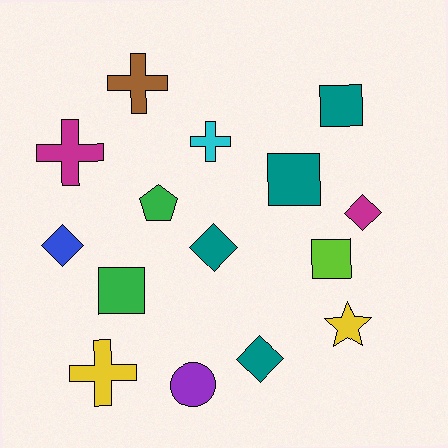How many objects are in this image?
There are 15 objects.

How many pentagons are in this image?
There is 1 pentagon.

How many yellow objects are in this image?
There are 2 yellow objects.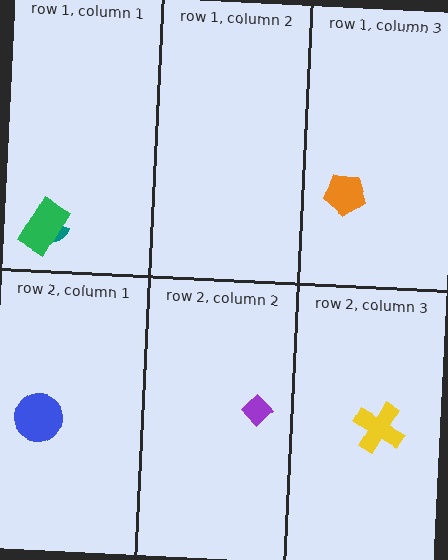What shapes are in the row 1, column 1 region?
The teal semicircle, the green rectangle.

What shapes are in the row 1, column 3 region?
The orange pentagon.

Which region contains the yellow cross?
The row 2, column 3 region.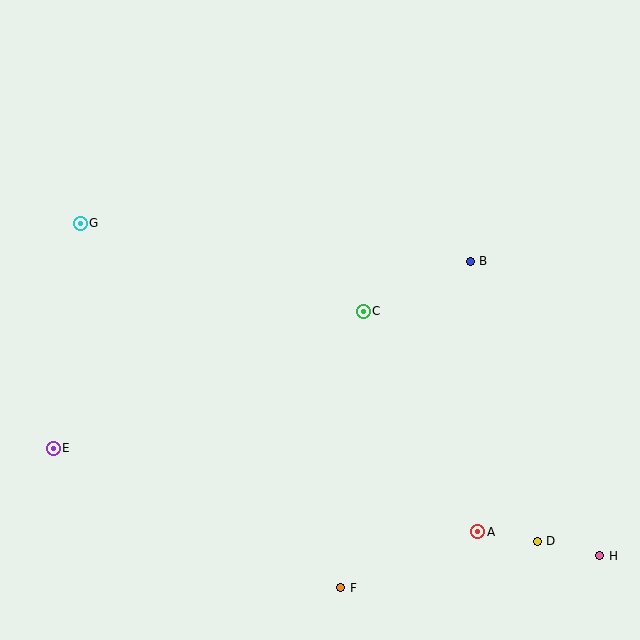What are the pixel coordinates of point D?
Point D is at (537, 541).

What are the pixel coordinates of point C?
Point C is at (363, 311).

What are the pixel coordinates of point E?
Point E is at (53, 448).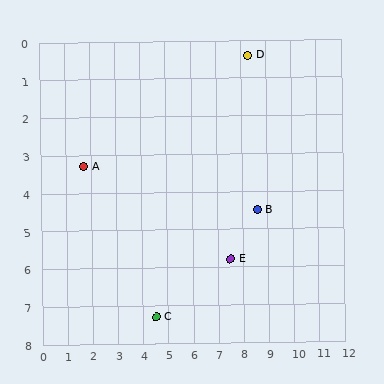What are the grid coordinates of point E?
Point E is at approximately (7.5, 5.8).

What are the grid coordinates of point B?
Point B is at approximately (8.6, 4.5).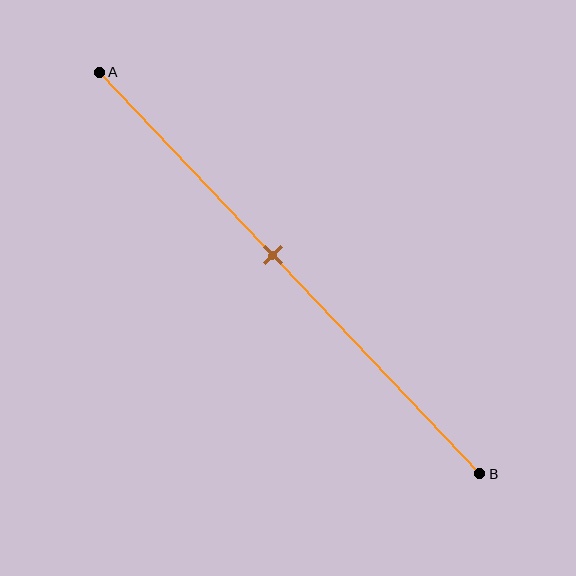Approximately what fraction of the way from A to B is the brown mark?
The brown mark is approximately 45% of the way from A to B.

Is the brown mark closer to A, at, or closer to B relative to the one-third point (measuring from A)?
The brown mark is closer to point B than the one-third point of segment AB.